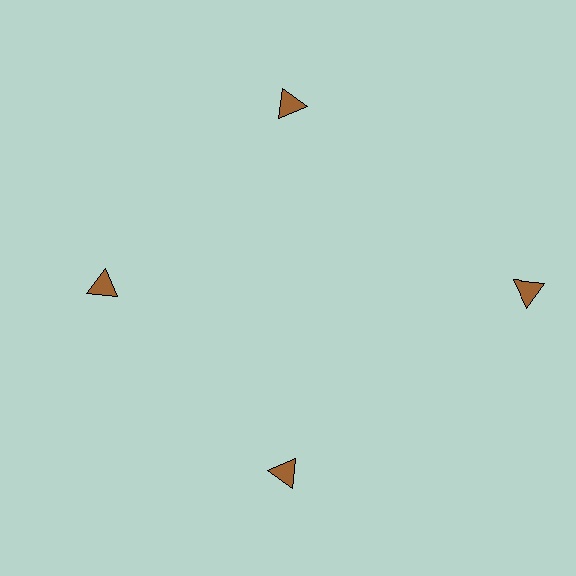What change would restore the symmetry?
The symmetry would be restored by moving it inward, back onto the ring so that all 4 triangles sit at equal angles and equal distance from the center.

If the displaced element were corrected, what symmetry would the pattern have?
It would have 4-fold rotational symmetry — the pattern would map onto itself every 90 degrees.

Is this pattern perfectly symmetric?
No. The 4 brown triangles are arranged in a ring, but one element near the 3 o'clock position is pushed outward from the center, breaking the 4-fold rotational symmetry.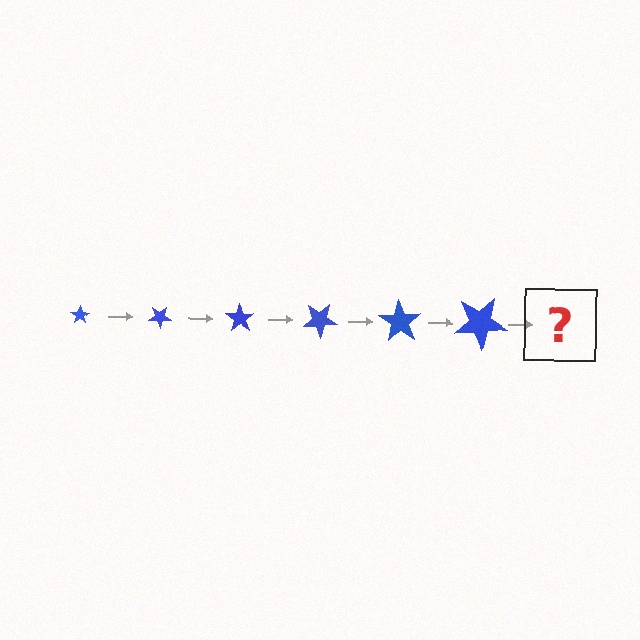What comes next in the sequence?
The next element should be a star, larger than the previous one and rotated 210 degrees from the start.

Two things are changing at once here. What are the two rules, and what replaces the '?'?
The two rules are that the star grows larger each step and it rotates 35 degrees each step. The '?' should be a star, larger than the previous one and rotated 210 degrees from the start.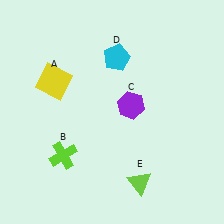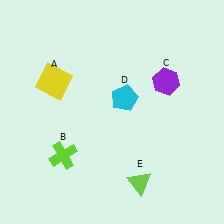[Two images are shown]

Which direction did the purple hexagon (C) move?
The purple hexagon (C) moved right.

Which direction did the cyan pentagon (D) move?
The cyan pentagon (D) moved down.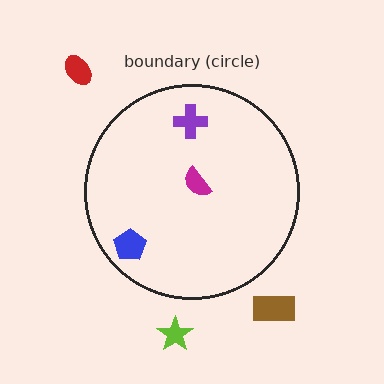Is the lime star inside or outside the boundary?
Outside.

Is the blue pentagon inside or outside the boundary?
Inside.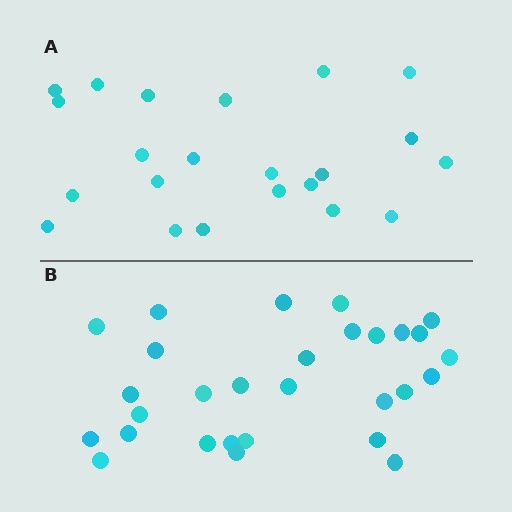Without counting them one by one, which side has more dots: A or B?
Region B (the bottom region) has more dots.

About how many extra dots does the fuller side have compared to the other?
Region B has roughly 8 or so more dots than region A.